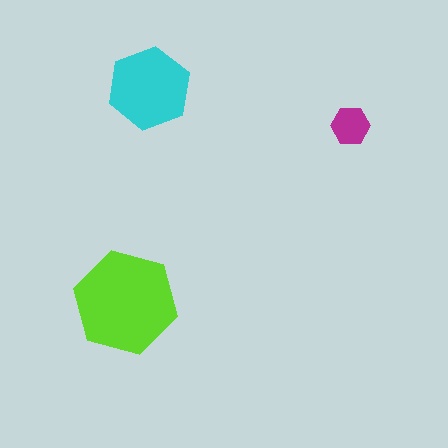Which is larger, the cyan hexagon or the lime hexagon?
The lime one.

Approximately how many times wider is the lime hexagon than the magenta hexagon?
About 2.5 times wider.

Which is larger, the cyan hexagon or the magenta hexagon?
The cyan one.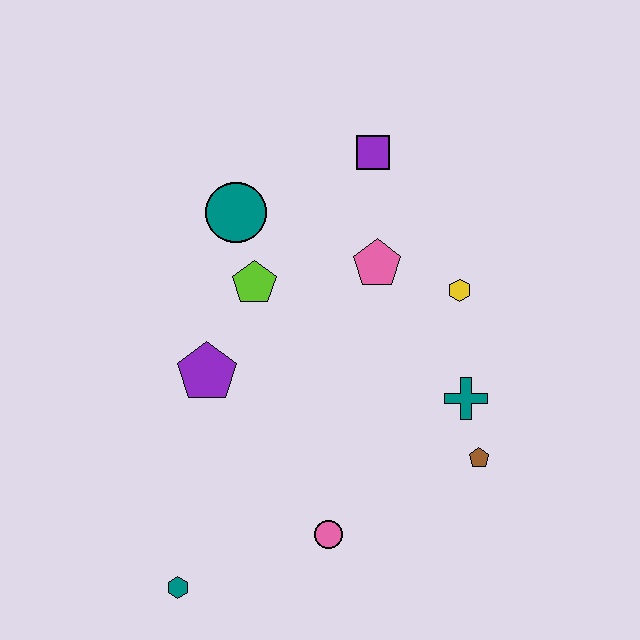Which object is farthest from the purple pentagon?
The brown pentagon is farthest from the purple pentagon.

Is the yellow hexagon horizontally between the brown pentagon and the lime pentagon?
Yes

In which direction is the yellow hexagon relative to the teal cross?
The yellow hexagon is above the teal cross.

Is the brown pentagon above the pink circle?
Yes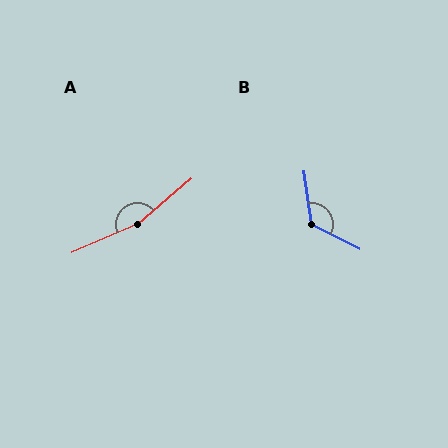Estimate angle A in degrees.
Approximately 163 degrees.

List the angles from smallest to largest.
B (124°), A (163°).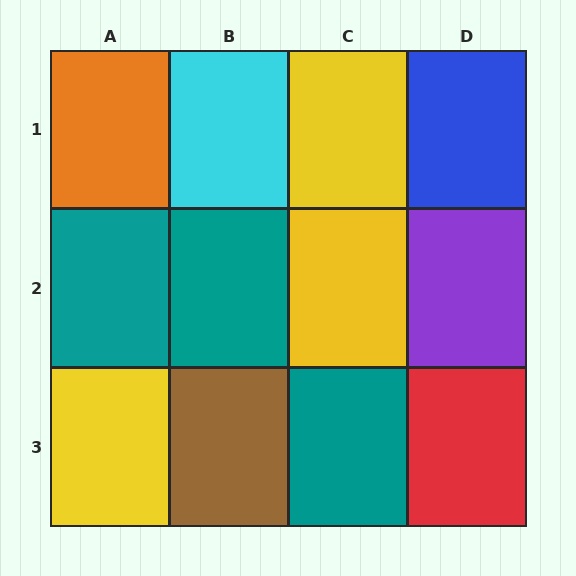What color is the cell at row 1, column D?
Blue.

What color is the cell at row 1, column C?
Yellow.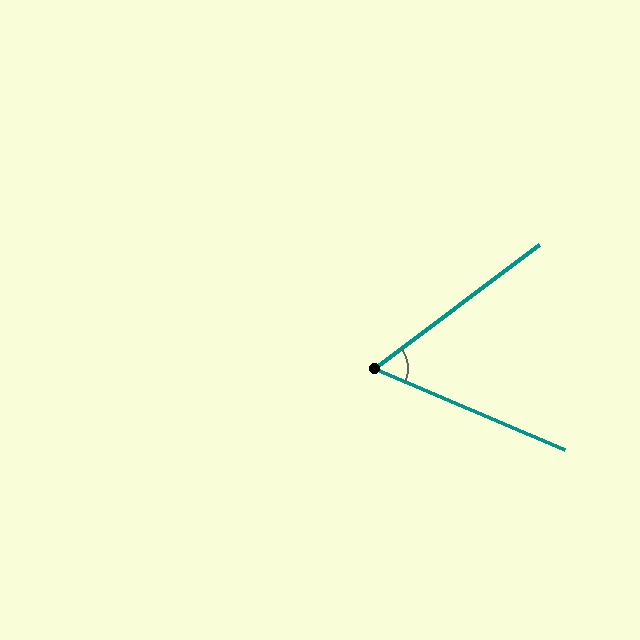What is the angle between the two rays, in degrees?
Approximately 60 degrees.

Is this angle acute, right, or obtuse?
It is acute.